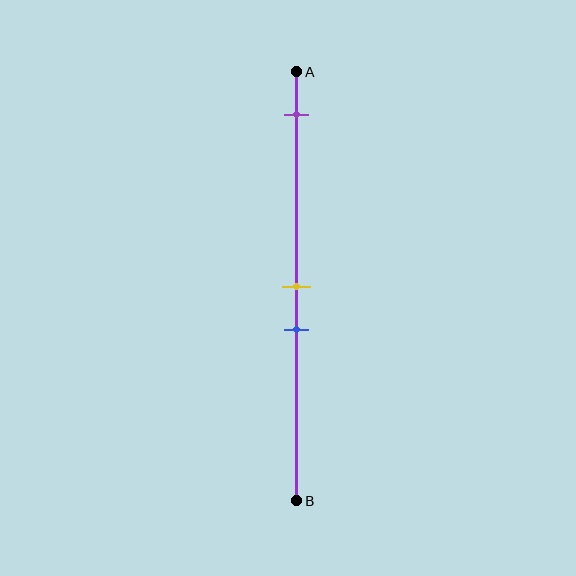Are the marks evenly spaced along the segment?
No, the marks are not evenly spaced.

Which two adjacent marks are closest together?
The yellow and blue marks are the closest adjacent pair.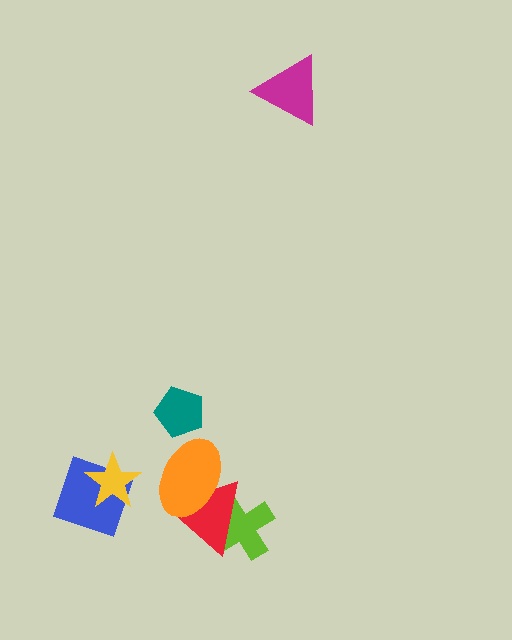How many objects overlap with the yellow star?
1 object overlaps with the yellow star.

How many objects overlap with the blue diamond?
1 object overlaps with the blue diamond.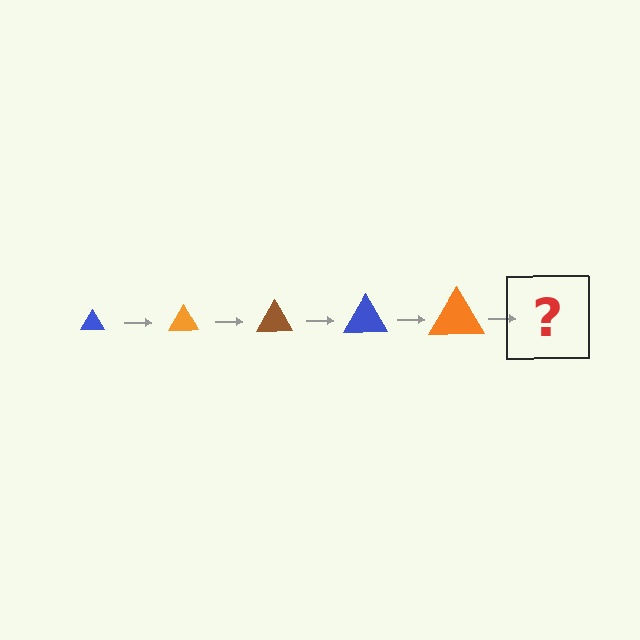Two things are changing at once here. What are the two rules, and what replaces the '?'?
The two rules are that the triangle grows larger each step and the color cycles through blue, orange, and brown. The '?' should be a brown triangle, larger than the previous one.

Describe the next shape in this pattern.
It should be a brown triangle, larger than the previous one.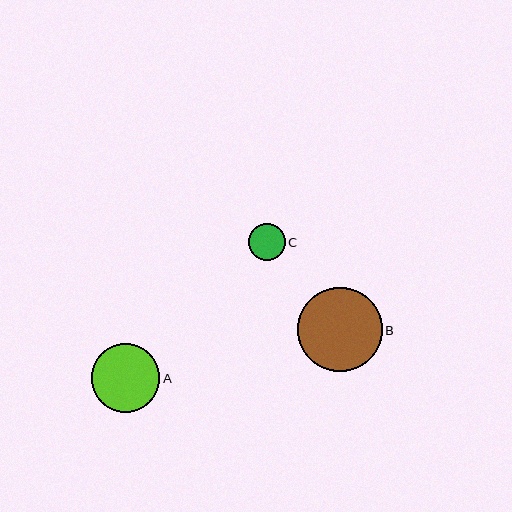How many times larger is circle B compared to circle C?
Circle B is approximately 2.3 times the size of circle C.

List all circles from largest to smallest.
From largest to smallest: B, A, C.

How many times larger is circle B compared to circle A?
Circle B is approximately 1.2 times the size of circle A.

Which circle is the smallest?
Circle C is the smallest with a size of approximately 36 pixels.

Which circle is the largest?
Circle B is the largest with a size of approximately 84 pixels.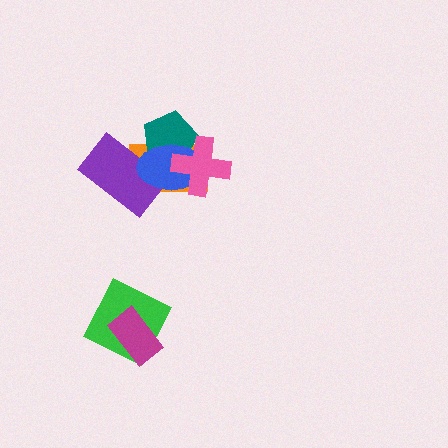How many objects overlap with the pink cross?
3 objects overlap with the pink cross.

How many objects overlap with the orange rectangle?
4 objects overlap with the orange rectangle.